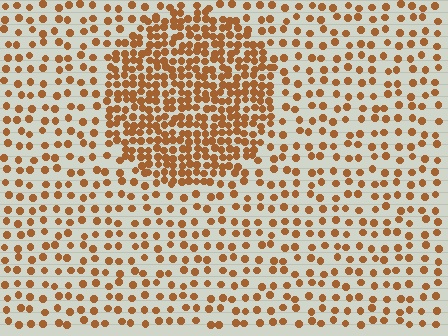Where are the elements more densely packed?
The elements are more densely packed inside the circle boundary.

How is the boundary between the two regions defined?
The boundary is defined by a change in element density (approximately 2.5x ratio). All elements are the same color, size, and shape.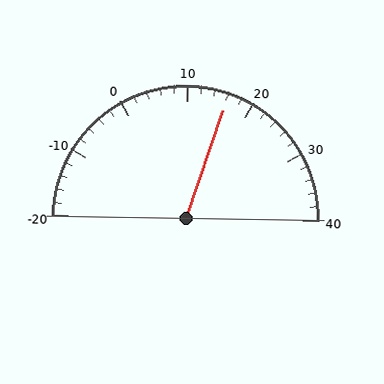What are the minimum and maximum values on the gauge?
The gauge ranges from -20 to 40.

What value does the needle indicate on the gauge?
The needle indicates approximately 16.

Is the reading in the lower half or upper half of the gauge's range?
The reading is in the upper half of the range (-20 to 40).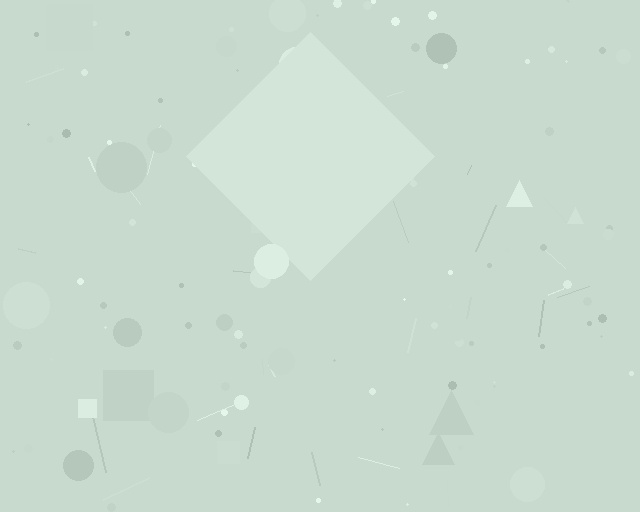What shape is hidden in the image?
A diamond is hidden in the image.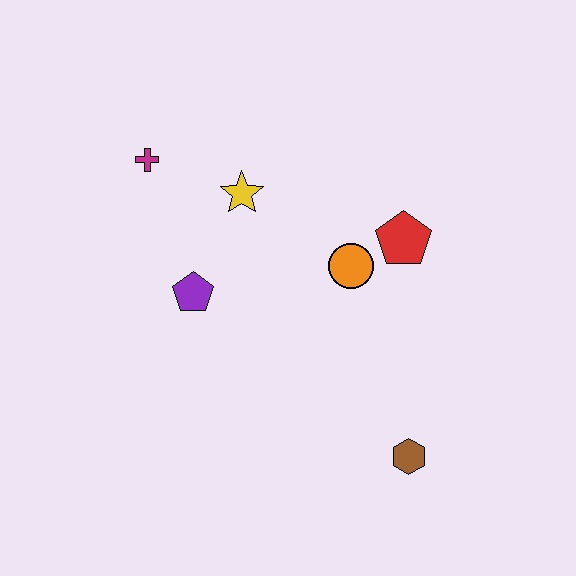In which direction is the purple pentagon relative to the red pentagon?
The purple pentagon is to the left of the red pentagon.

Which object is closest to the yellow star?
The magenta cross is closest to the yellow star.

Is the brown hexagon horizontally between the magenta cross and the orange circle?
No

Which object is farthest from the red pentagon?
The magenta cross is farthest from the red pentagon.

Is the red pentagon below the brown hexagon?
No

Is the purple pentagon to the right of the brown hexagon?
No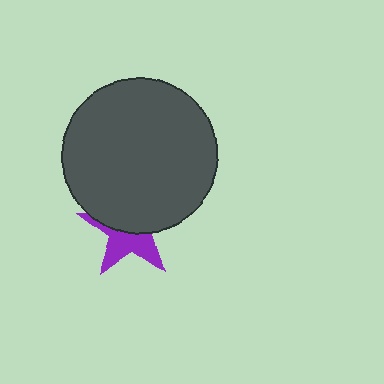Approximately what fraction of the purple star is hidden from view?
Roughly 55% of the purple star is hidden behind the dark gray circle.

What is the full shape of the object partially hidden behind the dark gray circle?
The partially hidden object is a purple star.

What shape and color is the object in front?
The object in front is a dark gray circle.